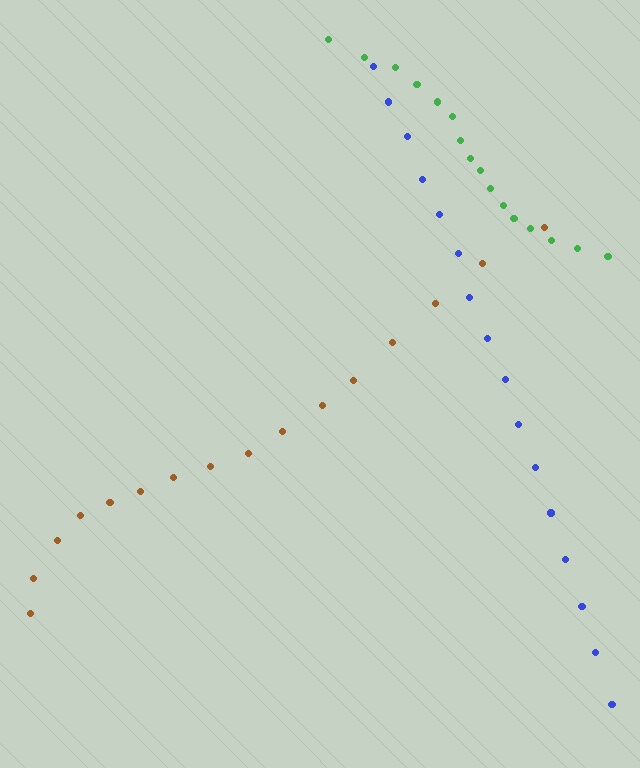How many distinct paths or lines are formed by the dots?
There are 3 distinct paths.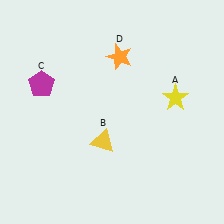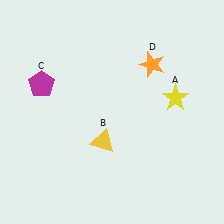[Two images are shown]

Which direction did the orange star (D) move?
The orange star (D) moved right.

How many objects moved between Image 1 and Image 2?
1 object moved between the two images.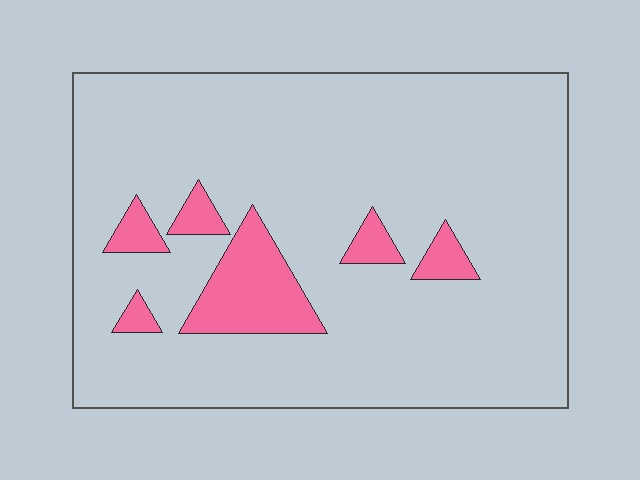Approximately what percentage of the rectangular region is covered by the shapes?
Approximately 10%.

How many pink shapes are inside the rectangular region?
6.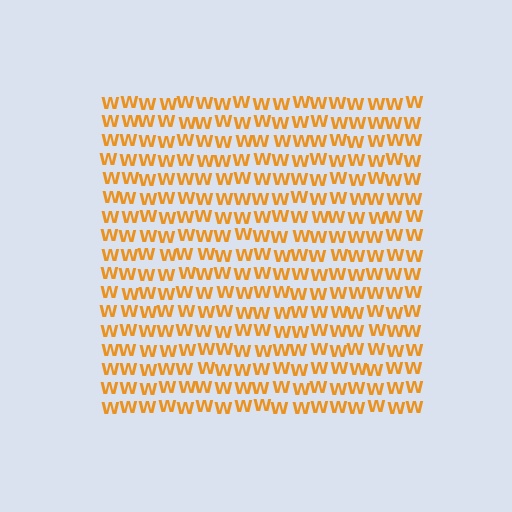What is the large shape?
The large shape is a square.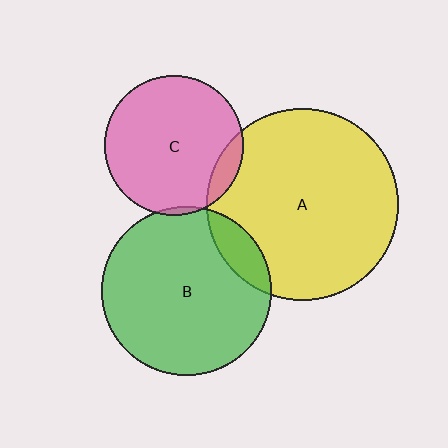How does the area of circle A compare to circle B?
Approximately 1.3 times.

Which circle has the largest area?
Circle A (yellow).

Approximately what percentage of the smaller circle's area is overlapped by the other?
Approximately 5%.